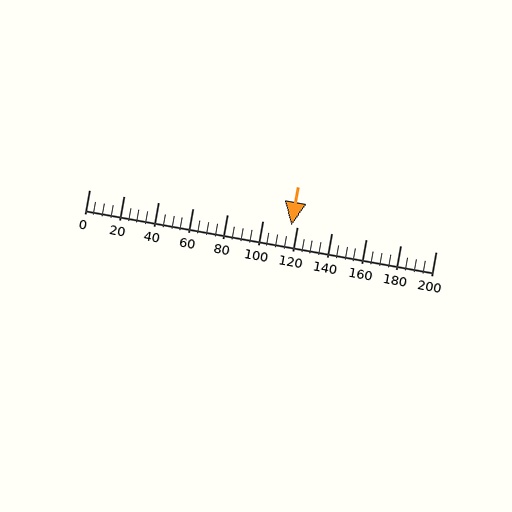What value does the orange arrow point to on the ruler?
The orange arrow points to approximately 116.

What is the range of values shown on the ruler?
The ruler shows values from 0 to 200.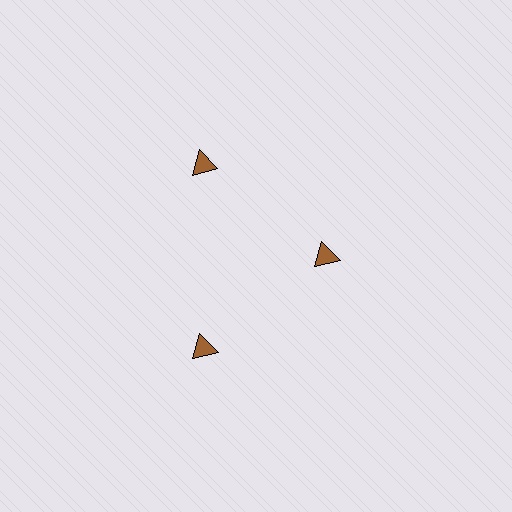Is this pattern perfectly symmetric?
No. The 3 brown triangles are arranged in a ring, but one element near the 3 o'clock position is pulled inward toward the center, breaking the 3-fold rotational symmetry.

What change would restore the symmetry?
The symmetry would be restored by moving it outward, back onto the ring so that all 3 triangles sit at equal angles and equal distance from the center.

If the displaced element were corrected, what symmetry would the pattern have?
It would have 3-fold rotational symmetry — the pattern would map onto itself every 120 degrees.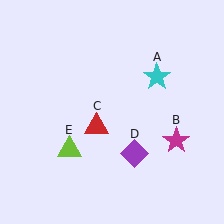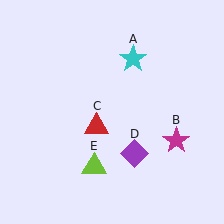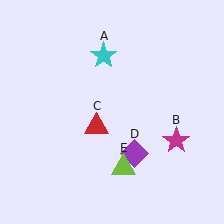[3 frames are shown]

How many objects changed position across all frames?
2 objects changed position: cyan star (object A), lime triangle (object E).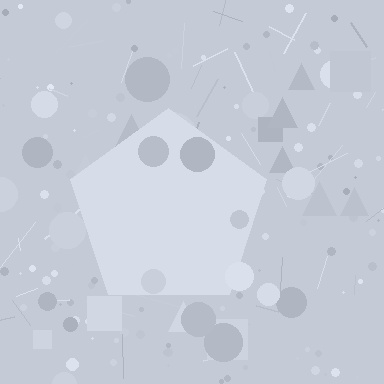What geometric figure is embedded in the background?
A pentagon is embedded in the background.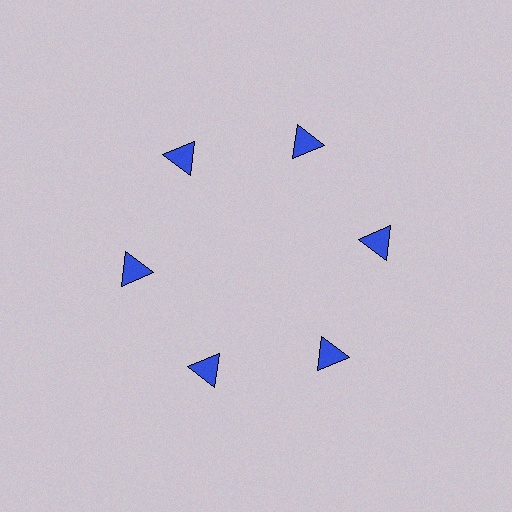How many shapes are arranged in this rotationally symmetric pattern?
There are 6 shapes, arranged in 6 groups of 1.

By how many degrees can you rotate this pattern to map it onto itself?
The pattern maps onto itself every 60 degrees of rotation.